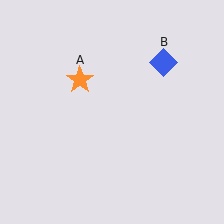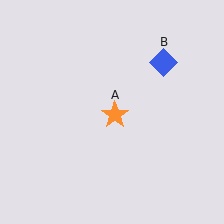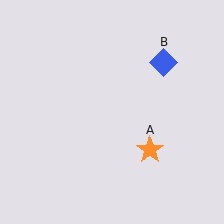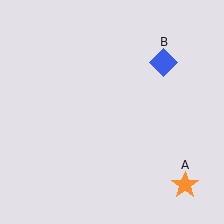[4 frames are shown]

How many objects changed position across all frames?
1 object changed position: orange star (object A).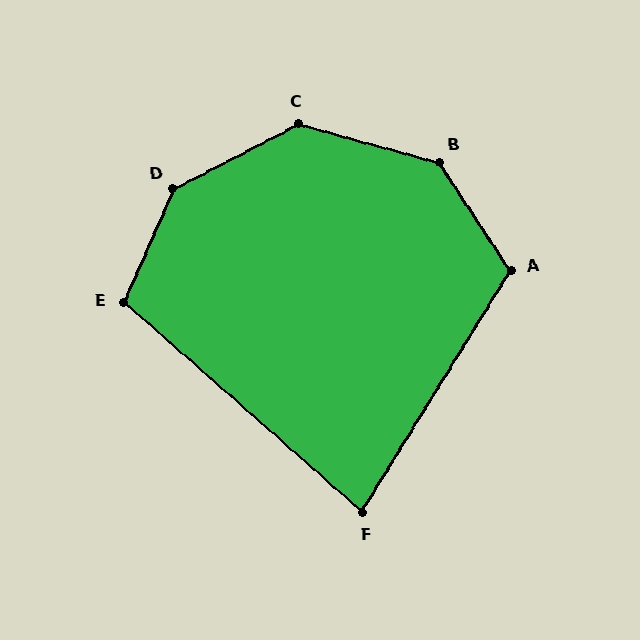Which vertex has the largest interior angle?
D, at approximately 141 degrees.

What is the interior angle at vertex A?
Approximately 115 degrees (obtuse).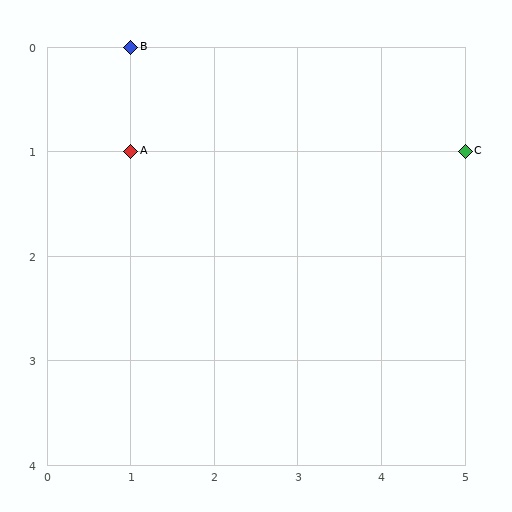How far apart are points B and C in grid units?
Points B and C are 4 columns and 1 row apart (about 4.1 grid units diagonally).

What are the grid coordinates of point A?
Point A is at grid coordinates (1, 1).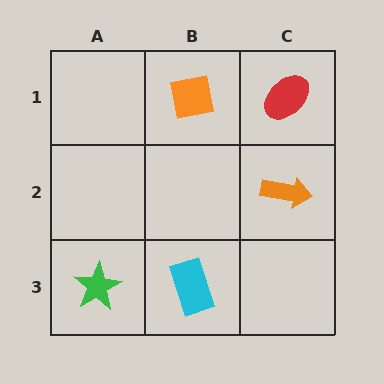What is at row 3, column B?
A cyan rectangle.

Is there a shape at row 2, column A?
No, that cell is empty.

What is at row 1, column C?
A red ellipse.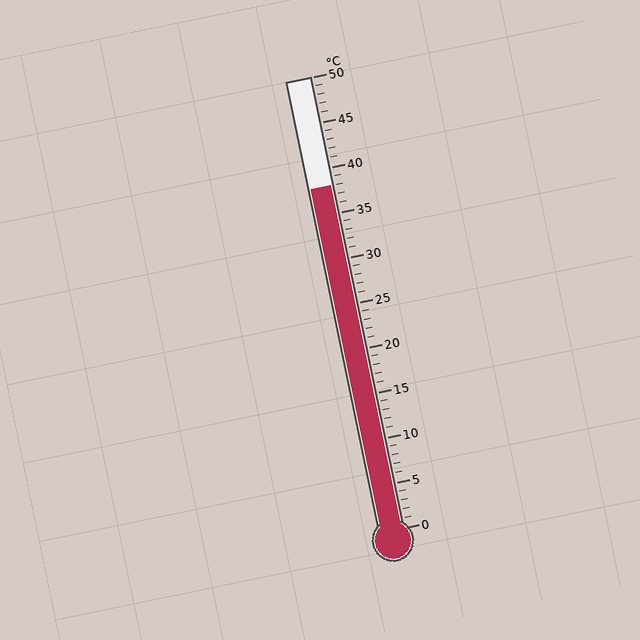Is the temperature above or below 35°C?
The temperature is above 35°C.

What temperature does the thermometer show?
The thermometer shows approximately 38°C.